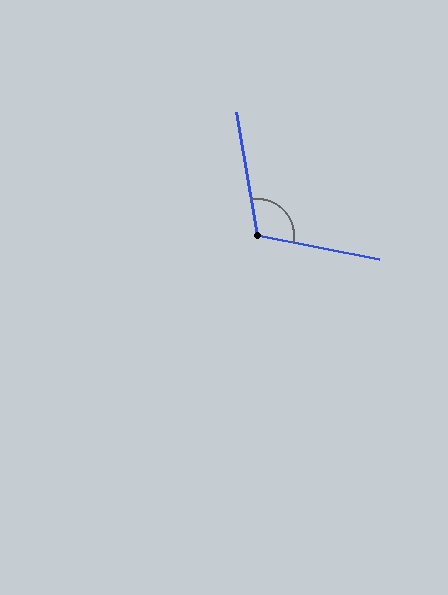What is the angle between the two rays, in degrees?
Approximately 111 degrees.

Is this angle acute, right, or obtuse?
It is obtuse.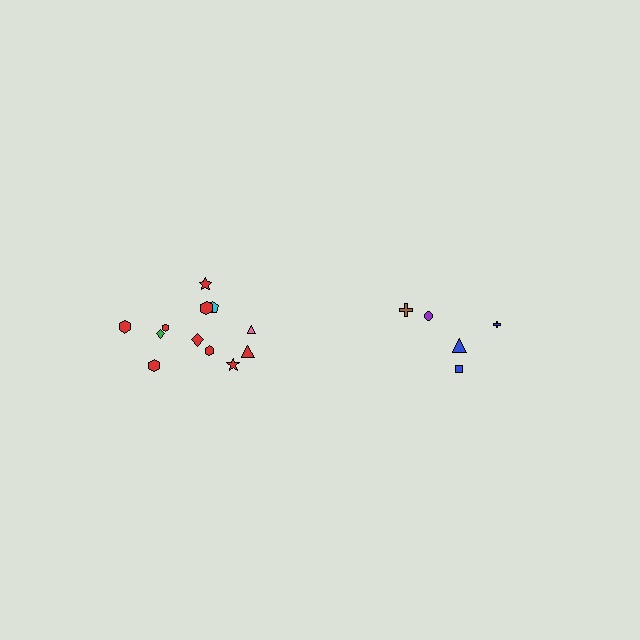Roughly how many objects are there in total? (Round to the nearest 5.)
Roughly 15 objects in total.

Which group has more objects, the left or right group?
The left group.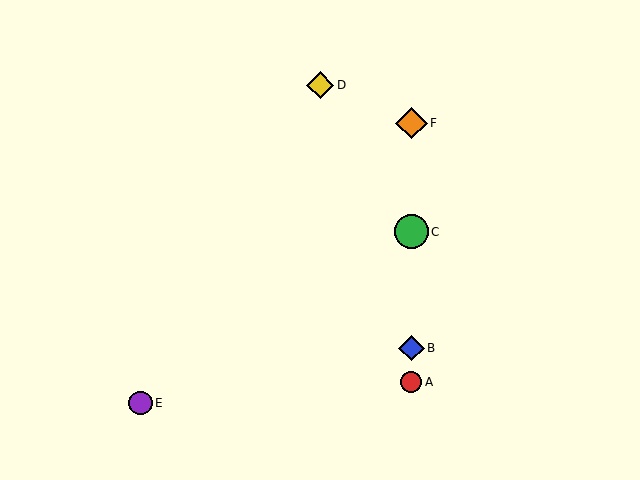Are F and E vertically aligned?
No, F is at x≈411 and E is at x≈140.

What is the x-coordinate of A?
Object A is at x≈411.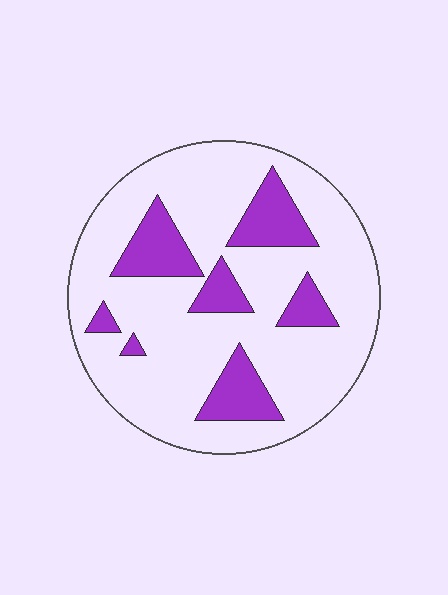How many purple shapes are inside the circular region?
7.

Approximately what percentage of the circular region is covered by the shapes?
Approximately 20%.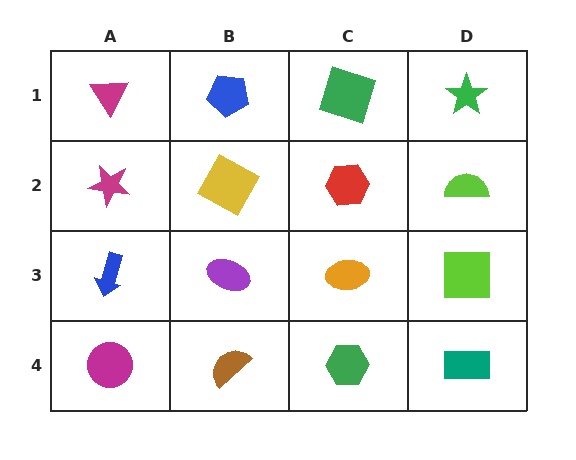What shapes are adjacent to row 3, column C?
A red hexagon (row 2, column C), a green hexagon (row 4, column C), a purple ellipse (row 3, column B), a lime square (row 3, column D).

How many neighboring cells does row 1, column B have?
3.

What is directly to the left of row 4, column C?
A brown semicircle.